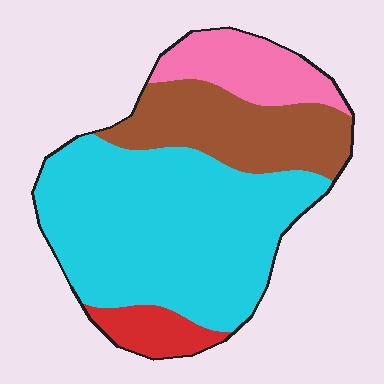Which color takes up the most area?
Cyan, at roughly 55%.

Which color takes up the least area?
Red, at roughly 5%.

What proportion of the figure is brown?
Brown covers about 25% of the figure.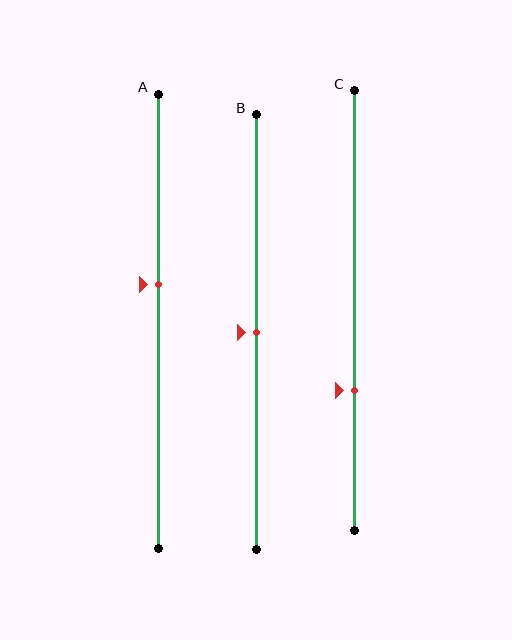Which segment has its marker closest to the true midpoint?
Segment B has its marker closest to the true midpoint.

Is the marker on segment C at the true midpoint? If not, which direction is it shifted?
No, the marker on segment C is shifted downward by about 18% of the segment length.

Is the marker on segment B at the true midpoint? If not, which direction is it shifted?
Yes, the marker on segment B is at the true midpoint.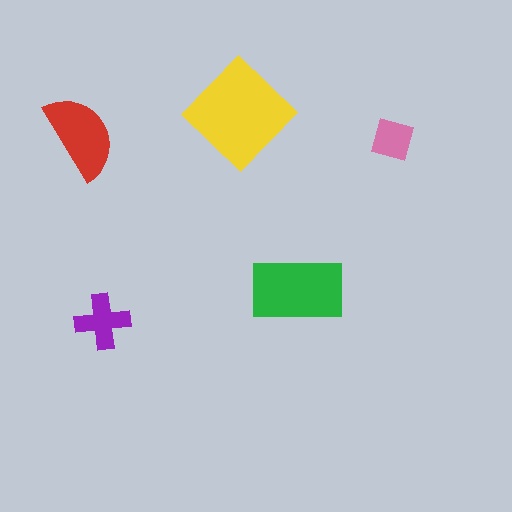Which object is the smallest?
The pink square.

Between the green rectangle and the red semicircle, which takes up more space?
The green rectangle.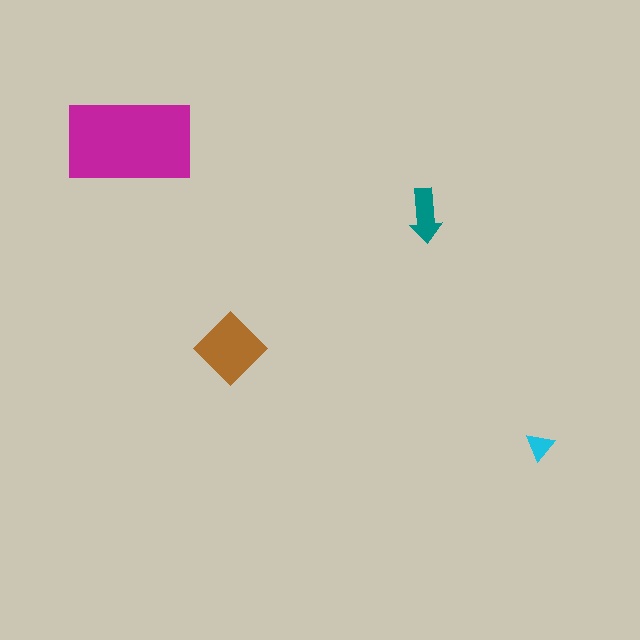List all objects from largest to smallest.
The magenta rectangle, the brown diamond, the teal arrow, the cyan triangle.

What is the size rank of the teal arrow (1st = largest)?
3rd.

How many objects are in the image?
There are 4 objects in the image.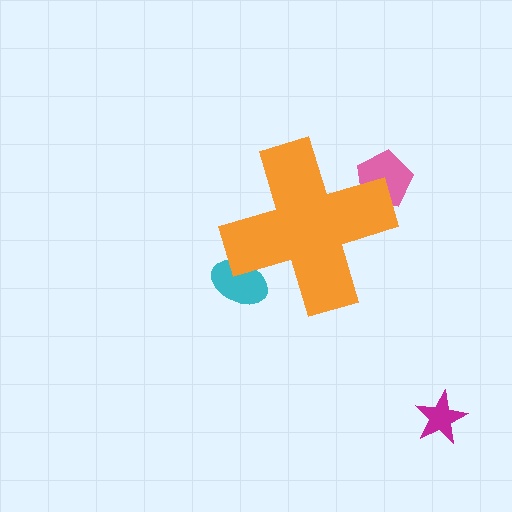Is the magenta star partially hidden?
No, the magenta star is fully visible.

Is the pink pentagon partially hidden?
Yes, the pink pentagon is partially hidden behind the orange cross.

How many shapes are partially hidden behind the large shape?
2 shapes are partially hidden.